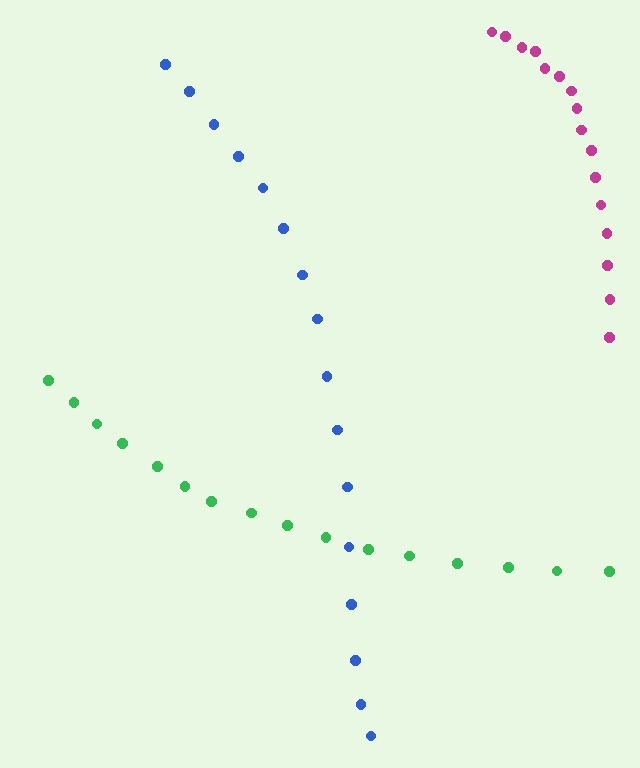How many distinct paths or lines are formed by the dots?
There are 3 distinct paths.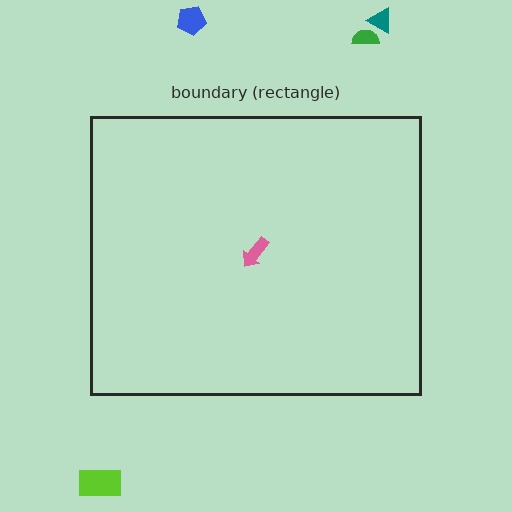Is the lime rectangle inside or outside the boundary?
Outside.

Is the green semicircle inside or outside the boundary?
Outside.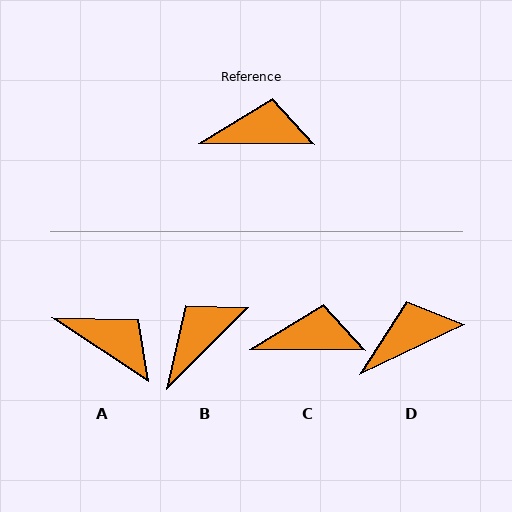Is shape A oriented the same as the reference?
No, it is off by about 33 degrees.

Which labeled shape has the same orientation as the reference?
C.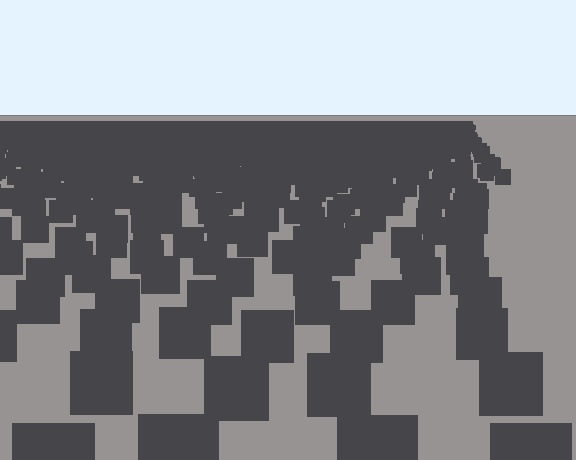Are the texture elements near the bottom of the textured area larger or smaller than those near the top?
Larger. Near the bottom, elements are closer to the viewer and appear at a bigger on-screen size.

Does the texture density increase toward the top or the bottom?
Density increases toward the top.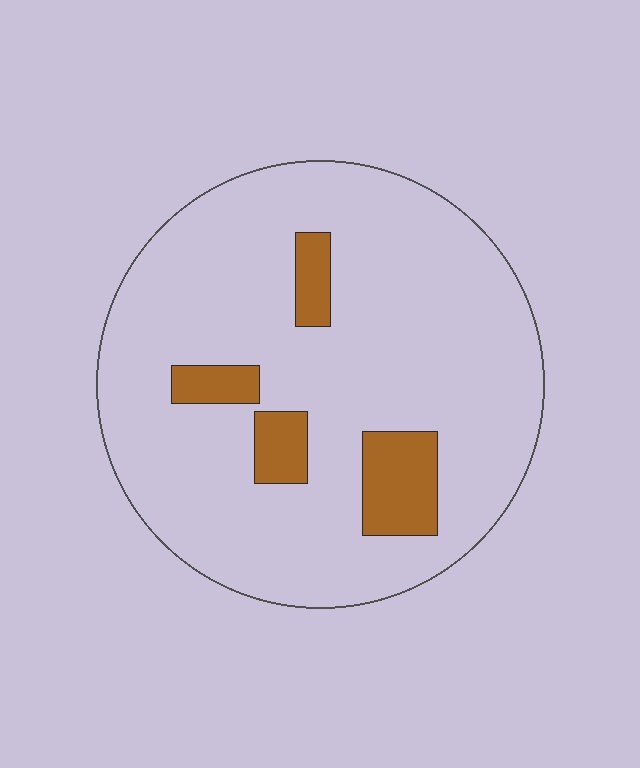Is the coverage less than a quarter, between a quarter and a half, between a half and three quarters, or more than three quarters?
Less than a quarter.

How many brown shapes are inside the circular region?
4.